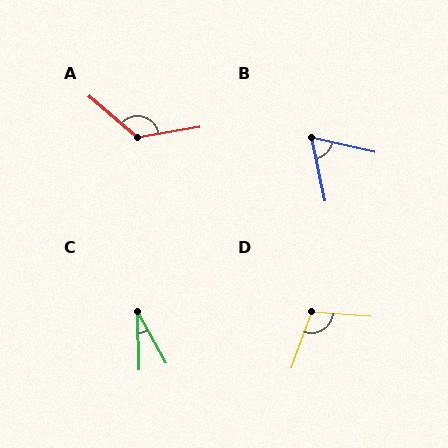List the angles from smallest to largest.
C (28°), B (65°), D (106°), A (130°).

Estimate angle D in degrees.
Approximately 106 degrees.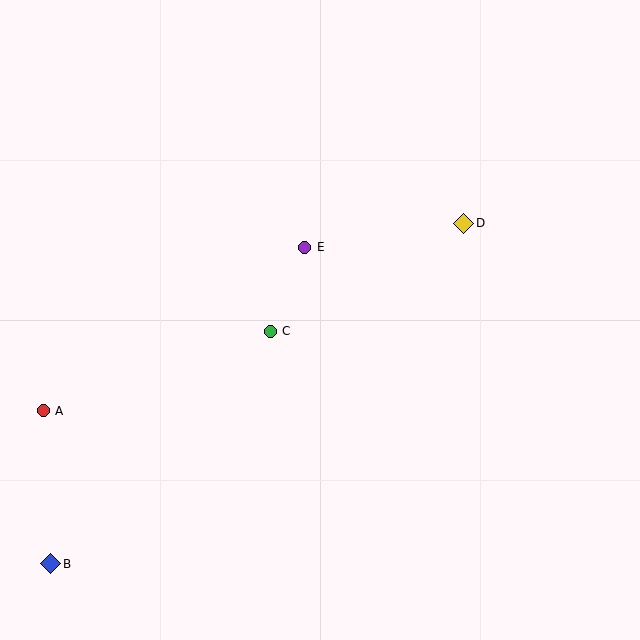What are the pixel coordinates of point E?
Point E is at (305, 247).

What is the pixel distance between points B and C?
The distance between B and C is 319 pixels.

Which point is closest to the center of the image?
Point C at (270, 331) is closest to the center.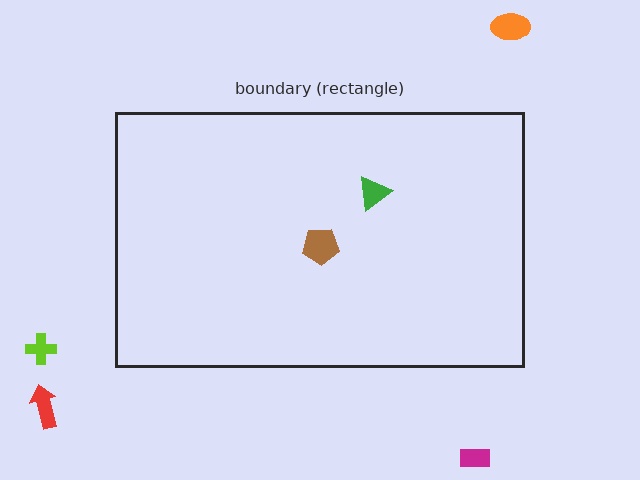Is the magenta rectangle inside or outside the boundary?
Outside.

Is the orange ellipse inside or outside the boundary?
Outside.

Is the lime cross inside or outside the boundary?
Outside.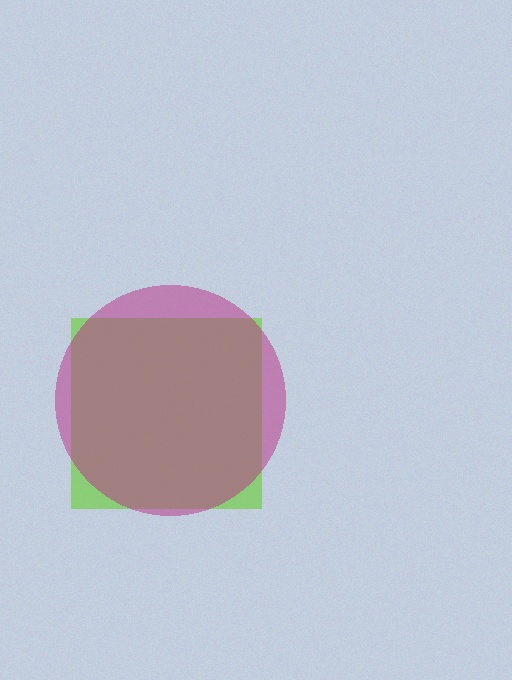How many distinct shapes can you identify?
There are 2 distinct shapes: a lime square, a magenta circle.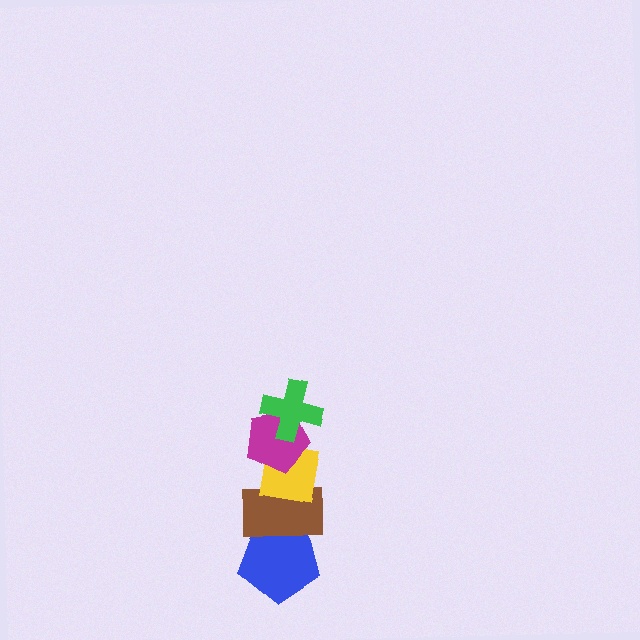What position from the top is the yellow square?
The yellow square is 3rd from the top.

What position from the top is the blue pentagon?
The blue pentagon is 5th from the top.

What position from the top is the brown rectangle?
The brown rectangle is 4th from the top.